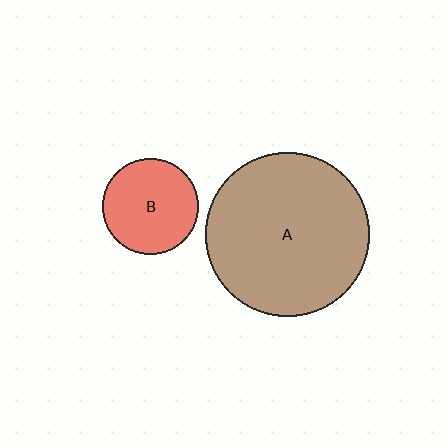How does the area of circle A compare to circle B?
Approximately 2.9 times.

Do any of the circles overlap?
No, none of the circles overlap.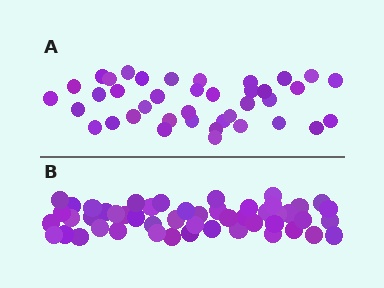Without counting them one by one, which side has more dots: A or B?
Region B (the bottom region) has more dots.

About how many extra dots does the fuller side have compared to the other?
Region B has roughly 12 or so more dots than region A.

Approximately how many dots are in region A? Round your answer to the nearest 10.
About 40 dots. (The exact count is 39, which rounds to 40.)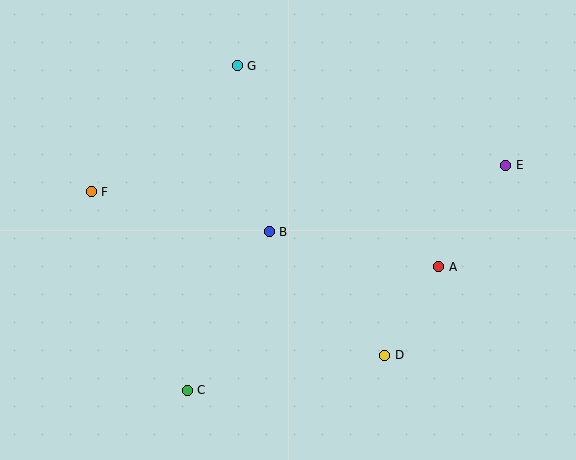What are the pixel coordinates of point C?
Point C is at (187, 390).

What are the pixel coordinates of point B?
Point B is at (269, 232).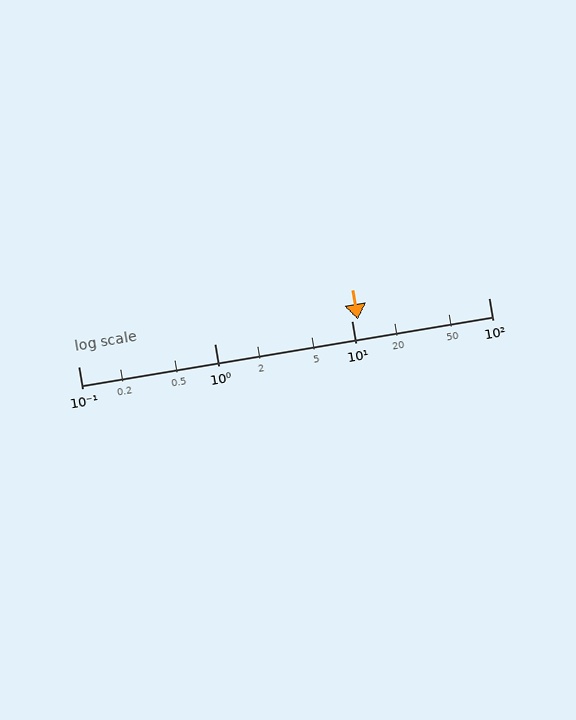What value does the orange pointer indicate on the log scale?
The pointer indicates approximately 11.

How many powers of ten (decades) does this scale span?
The scale spans 3 decades, from 0.1 to 100.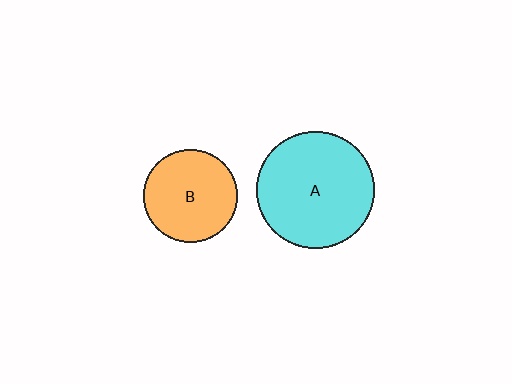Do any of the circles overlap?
No, none of the circles overlap.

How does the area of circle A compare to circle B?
Approximately 1.6 times.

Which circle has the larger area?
Circle A (cyan).